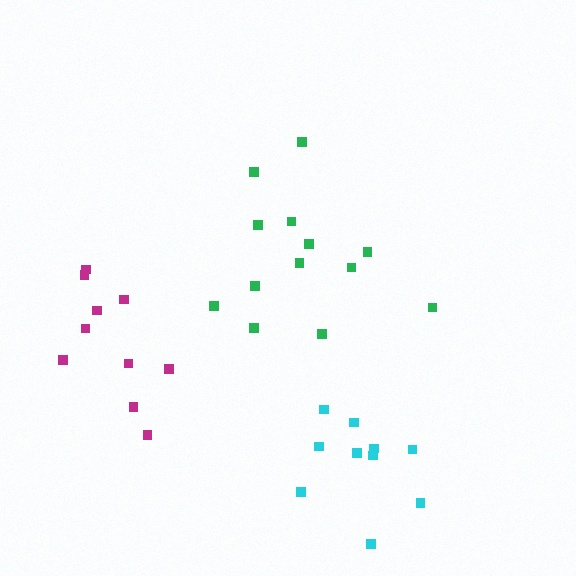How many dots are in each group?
Group 1: 10 dots, Group 2: 10 dots, Group 3: 13 dots (33 total).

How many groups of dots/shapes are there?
There are 3 groups.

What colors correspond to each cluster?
The clusters are colored: cyan, magenta, green.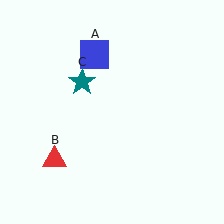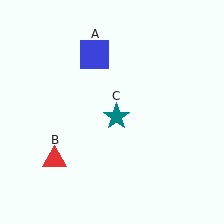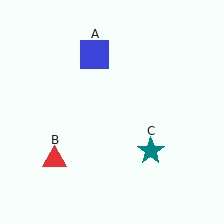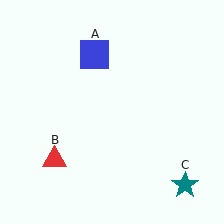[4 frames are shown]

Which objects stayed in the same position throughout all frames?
Blue square (object A) and red triangle (object B) remained stationary.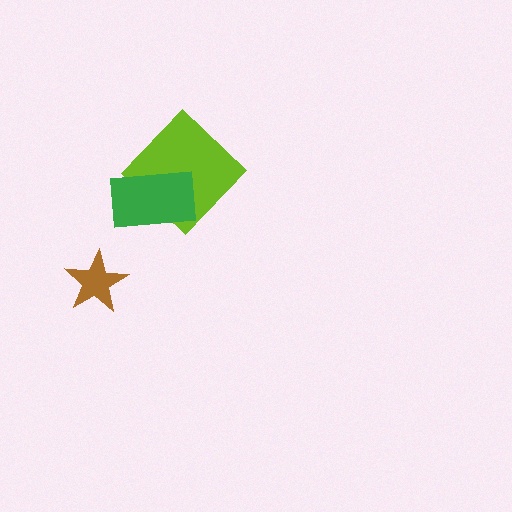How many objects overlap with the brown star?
0 objects overlap with the brown star.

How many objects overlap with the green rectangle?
1 object overlaps with the green rectangle.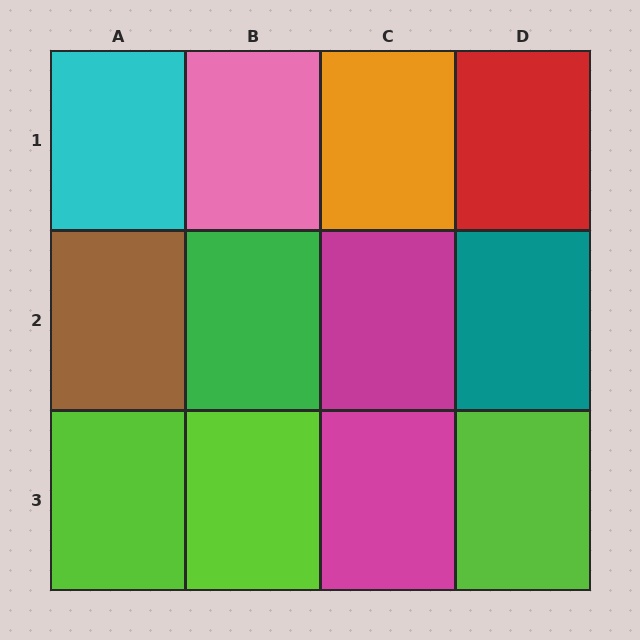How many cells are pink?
1 cell is pink.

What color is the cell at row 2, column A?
Brown.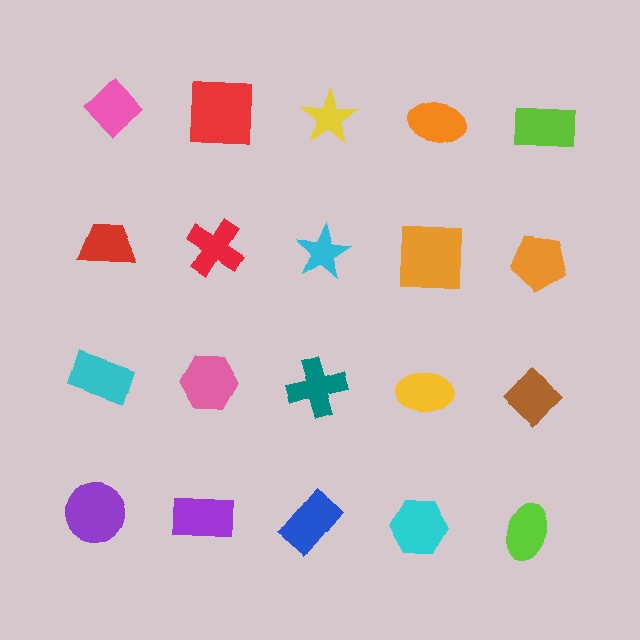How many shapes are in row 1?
5 shapes.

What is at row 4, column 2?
A purple rectangle.